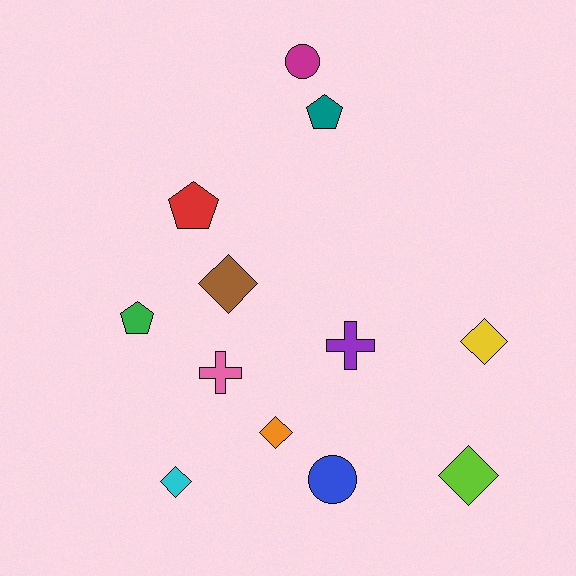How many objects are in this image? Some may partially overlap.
There are 12 objects.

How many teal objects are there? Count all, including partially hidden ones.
There is 1 teal object.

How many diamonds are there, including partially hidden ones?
There are 5 diamonds.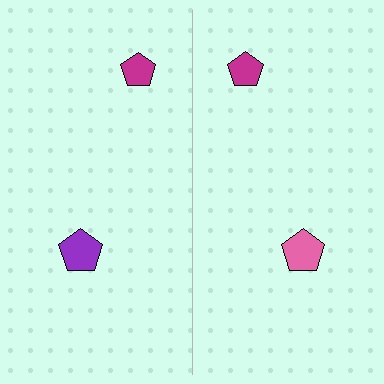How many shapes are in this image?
There are 4 shapes in this image.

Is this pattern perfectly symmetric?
No, the pattern is not perfectly symmetric. The pink pentagon on the right side breaks the symmetry — its mirror counterpart is purple.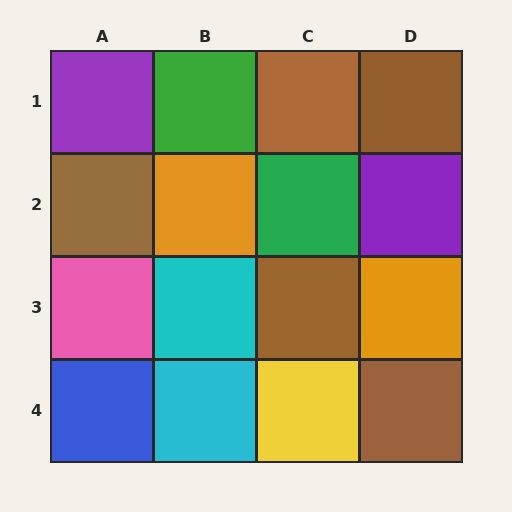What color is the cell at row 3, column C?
Brown.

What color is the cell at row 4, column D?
Brown.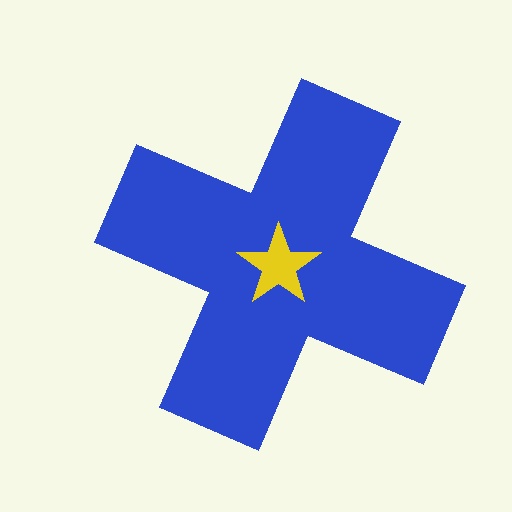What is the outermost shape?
The blue cross.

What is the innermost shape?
The yellow star.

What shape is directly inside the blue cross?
The yellow star.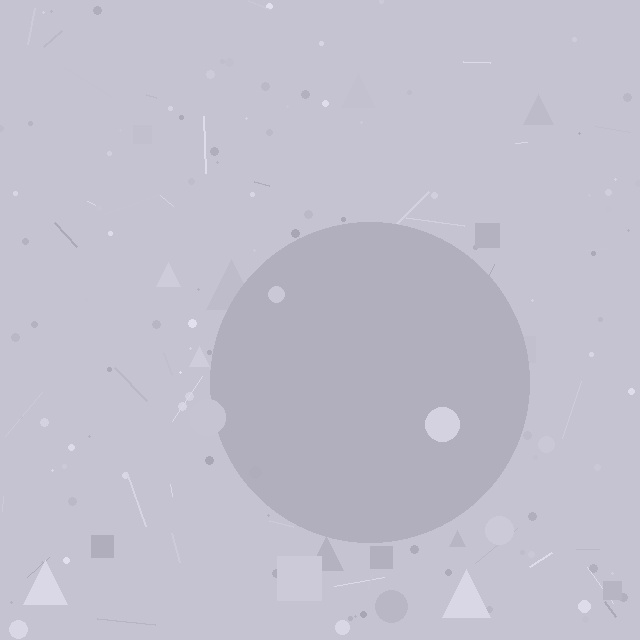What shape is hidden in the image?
A circle is hidden in the image.